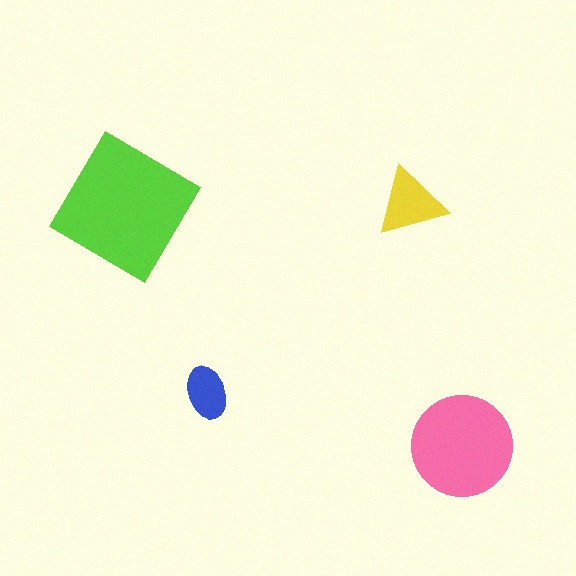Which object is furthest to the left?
The lime diamond is leftmost.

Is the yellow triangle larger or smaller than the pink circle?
Smaller.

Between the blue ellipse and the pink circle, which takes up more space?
The pink circle.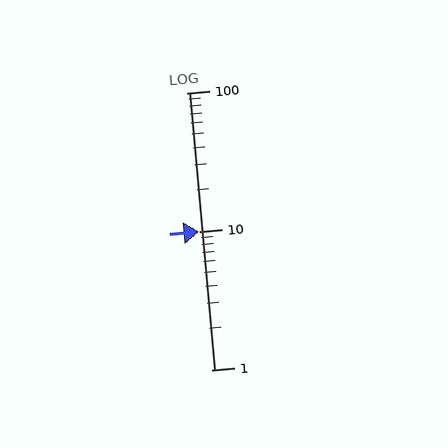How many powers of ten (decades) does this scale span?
The scale spans 2 decades, from 1 to 100.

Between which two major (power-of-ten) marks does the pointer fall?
The pointer is between 1 and 10.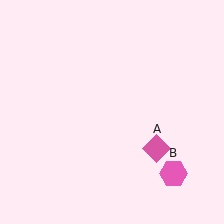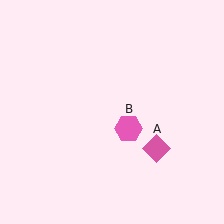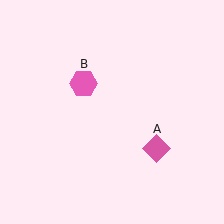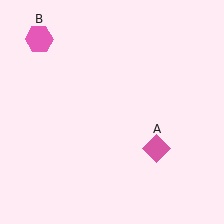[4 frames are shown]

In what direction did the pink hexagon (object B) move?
The pink hexagon (object B) moved up and to the left.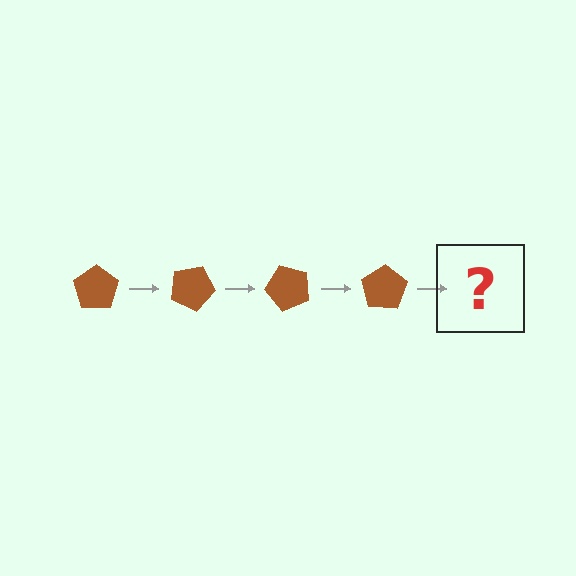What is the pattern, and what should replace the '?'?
The pattern is that the pentagon rotates 25 degrees each step. The '?' should be a brown pentagon rotated 100 degrees.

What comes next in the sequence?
The next element should be a brown pentagon rotated 100 degrees.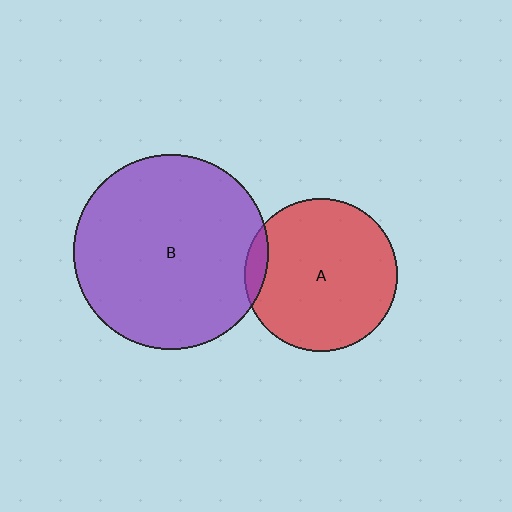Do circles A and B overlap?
Yes.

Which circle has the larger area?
Circle B (purple).